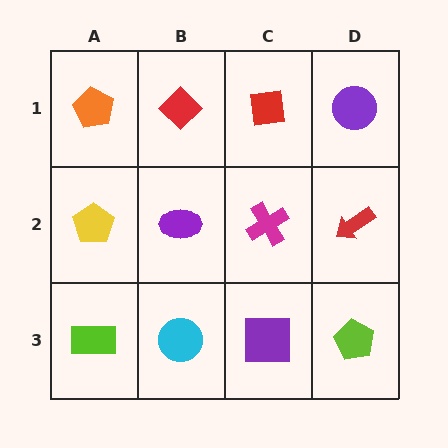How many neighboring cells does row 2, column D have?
3.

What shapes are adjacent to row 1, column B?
A purple ellipse (row 2, column B), an orange pentagon (row 1, column A), a red square (row 1, column C).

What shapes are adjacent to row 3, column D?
A red arrow (row 2, column D), a purple square (row 3, column C).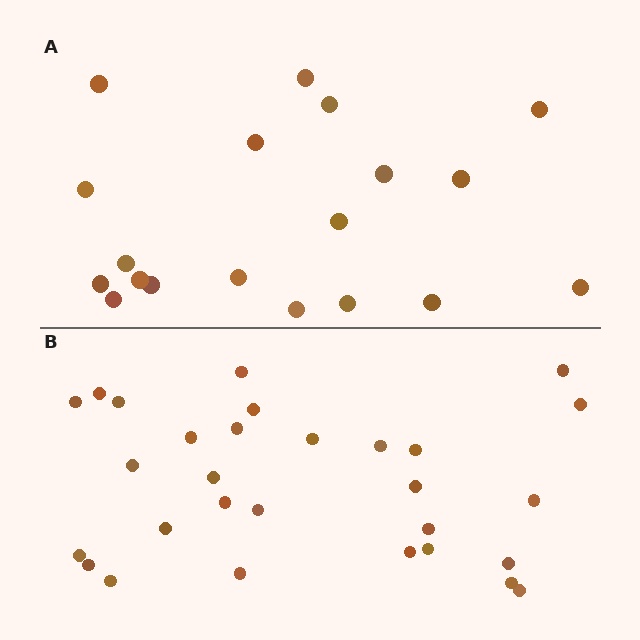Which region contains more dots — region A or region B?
Region B (the bottom region) has more dots.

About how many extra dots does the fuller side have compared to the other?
Region B has roughly 10 or so more dots than region A.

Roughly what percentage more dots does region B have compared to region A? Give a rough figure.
About 55% more.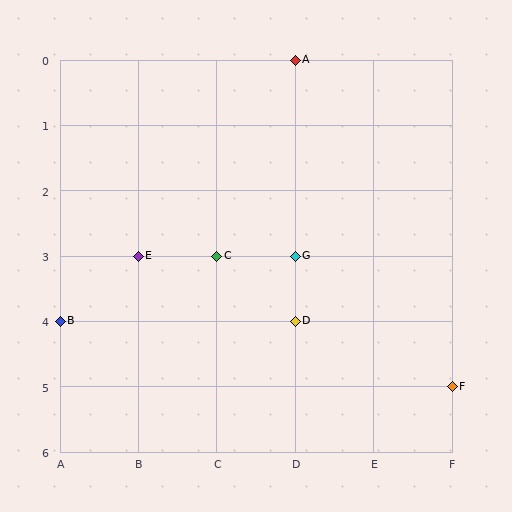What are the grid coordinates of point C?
Point C is at grid coordinates (C, 3).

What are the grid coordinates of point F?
Point F is at grid coordinates (F, 5).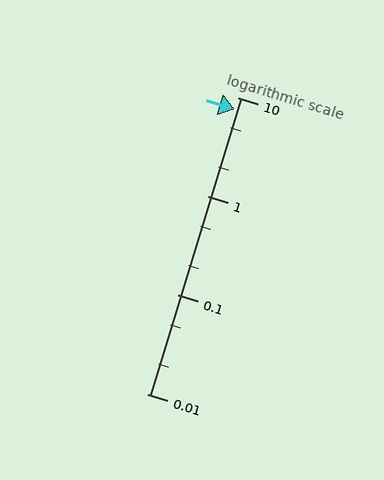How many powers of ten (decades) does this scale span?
The scale spans 3 decades, from 0.01 to 10.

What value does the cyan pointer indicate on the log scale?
The pointer indicates approximately 7.5.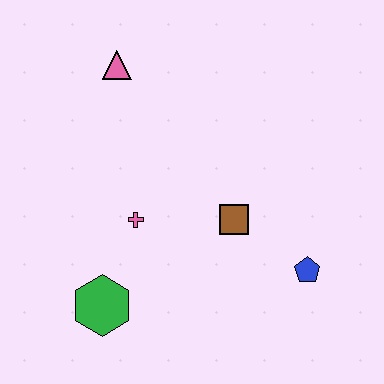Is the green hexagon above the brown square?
No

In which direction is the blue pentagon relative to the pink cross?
The blue pentagon is to the right of the pink cross.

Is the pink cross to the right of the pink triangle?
Yes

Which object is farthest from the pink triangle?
The blue pentagon is farthest from the pink triangle.